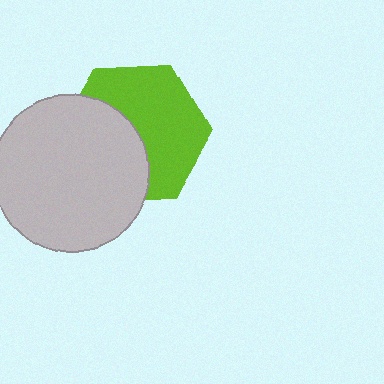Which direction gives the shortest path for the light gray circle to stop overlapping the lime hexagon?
Moving left gives the shortest separation.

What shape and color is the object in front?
The object in front is a light gray circle.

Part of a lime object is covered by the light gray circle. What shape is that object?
It is a hexagon.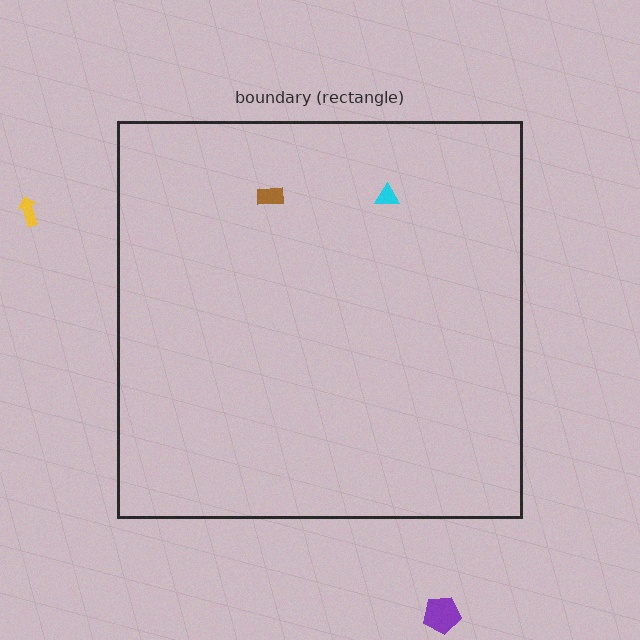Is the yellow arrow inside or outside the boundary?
Outside.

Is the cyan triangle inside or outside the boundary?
Inside.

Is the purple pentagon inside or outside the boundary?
Outside.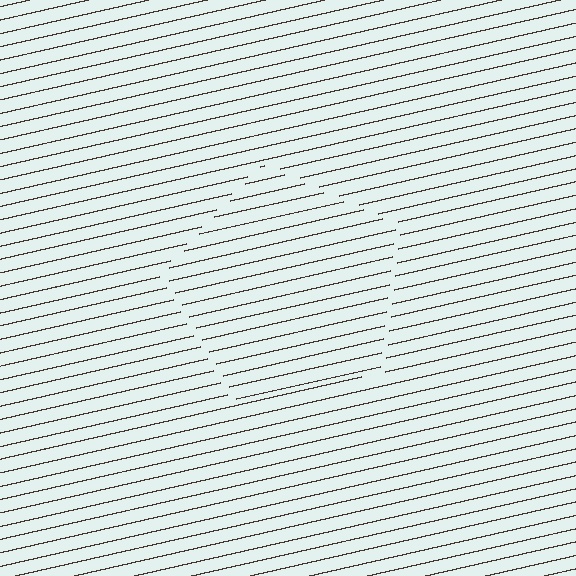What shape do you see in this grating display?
An illusory pentagon. The interior of the shape contains the same grating, shifted by half a period — the contour is defined by the phase discontinuity where line-ends from the inner and outer gratings abut.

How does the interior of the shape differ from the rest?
The interior of the shape contains the same grating, shifted by half a period — the contour is defined by the phase discontinuity where line-ends from the inner and outer gratings abut.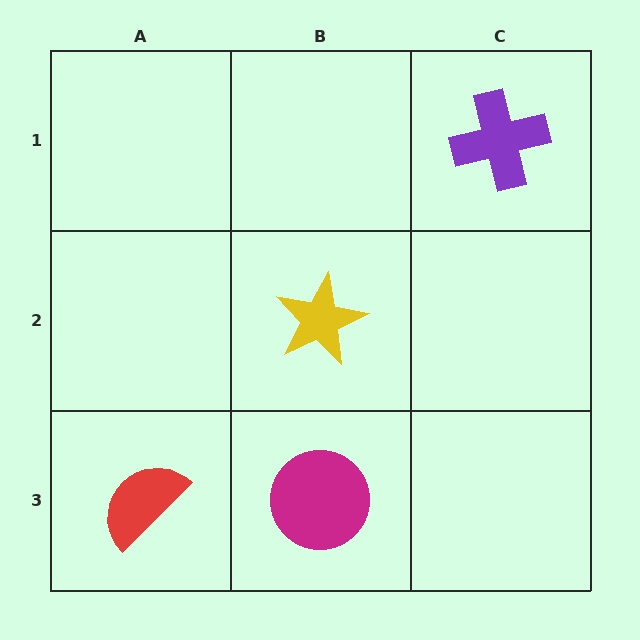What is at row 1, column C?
A purple cross.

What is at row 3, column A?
A red semicircle.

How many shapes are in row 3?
2 shapes.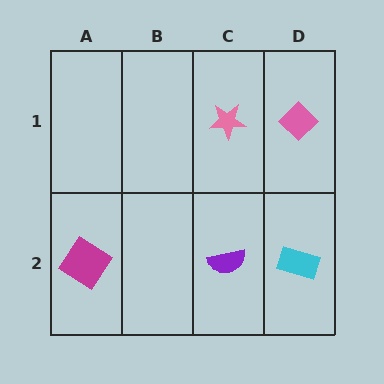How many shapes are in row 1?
2 shapes.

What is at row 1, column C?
A pink star.